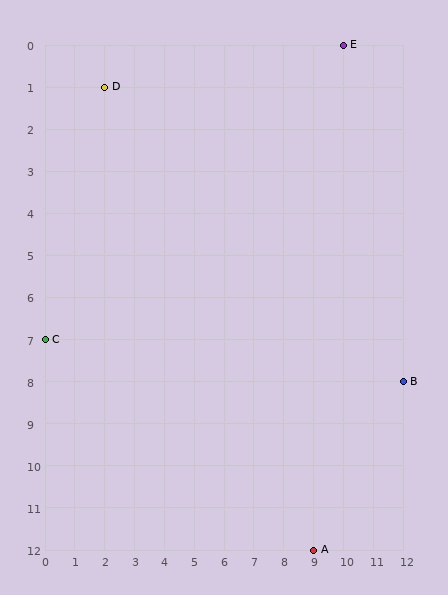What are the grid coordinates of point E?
Point E is at grid coordinates (10, 0).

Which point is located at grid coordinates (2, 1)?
Point D is at (2, 1).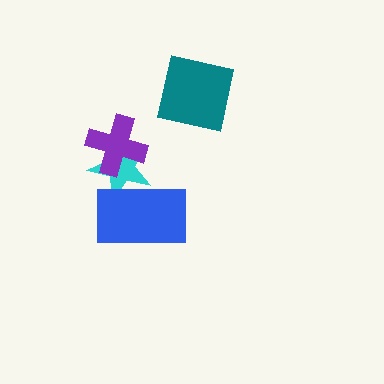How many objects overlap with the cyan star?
2 objects overlap with the cyan star.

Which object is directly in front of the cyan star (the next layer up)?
The blue rectangle is directly in front of the cyan star.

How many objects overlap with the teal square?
0 objects overlap with the teal square.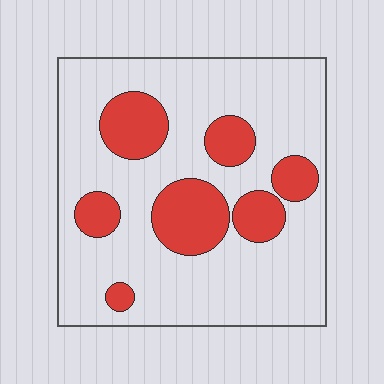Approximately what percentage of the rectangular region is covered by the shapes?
Approximately 25%.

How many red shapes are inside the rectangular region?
7.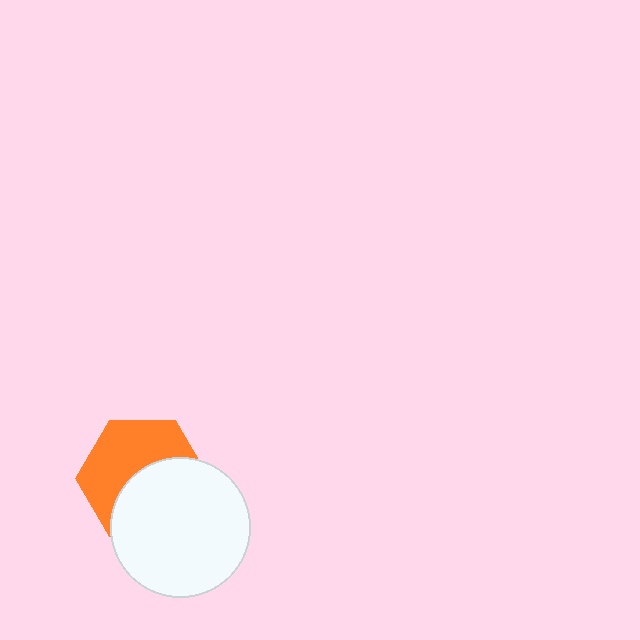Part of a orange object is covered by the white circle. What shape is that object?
It is a hexagon.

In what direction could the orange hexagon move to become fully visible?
The orange hexagon could move up. That would shift it out from behind the white circle entirely.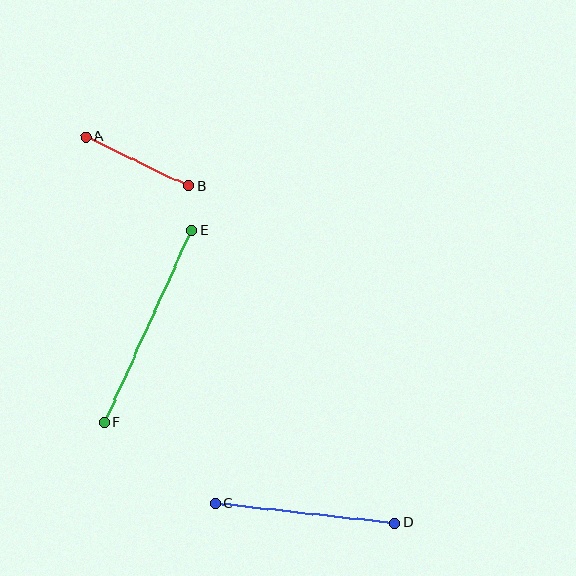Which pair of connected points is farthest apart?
Points E and F are farthest apart.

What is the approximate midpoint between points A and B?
The midpoint is at approximately (137, 161) pixels.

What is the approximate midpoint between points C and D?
The midpoint is at approximately (305, 513) pixels.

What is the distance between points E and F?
The distance is approximately 211 pixels.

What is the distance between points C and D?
The distance is approximately 181 pixels.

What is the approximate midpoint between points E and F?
The midpoint is at approximately (148, 327) pixels.